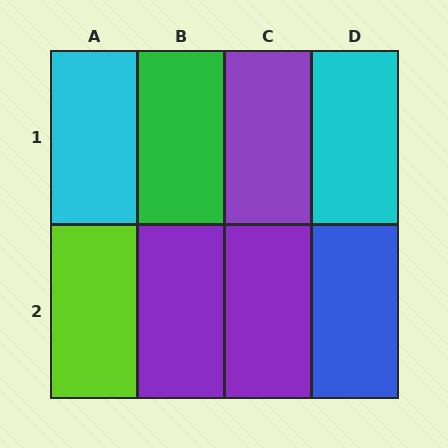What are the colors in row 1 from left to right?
Cyan, green, purple, cyan.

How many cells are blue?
1 cell is blue.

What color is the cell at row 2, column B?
Purple.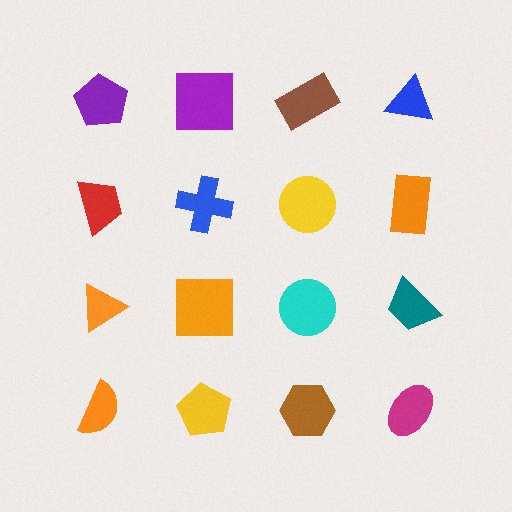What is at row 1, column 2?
A purple square.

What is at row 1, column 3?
A brown rectangle.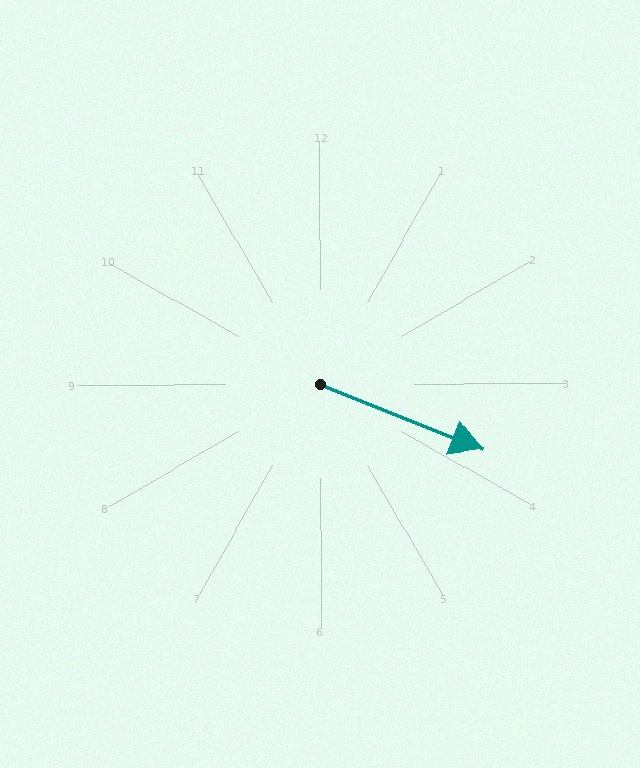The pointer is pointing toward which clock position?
Roughly 4 o'clock.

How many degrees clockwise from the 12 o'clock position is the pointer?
Approximately 112 degrees.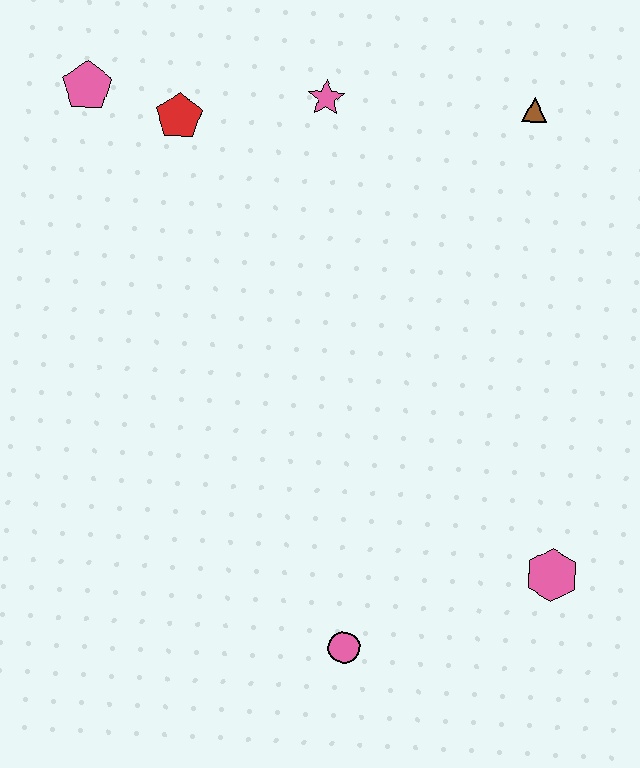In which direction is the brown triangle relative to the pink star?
The brown triangle is to the right of the pink star.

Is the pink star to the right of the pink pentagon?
Yes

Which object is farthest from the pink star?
The pink circle is farthest from the pink star.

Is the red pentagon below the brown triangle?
Yes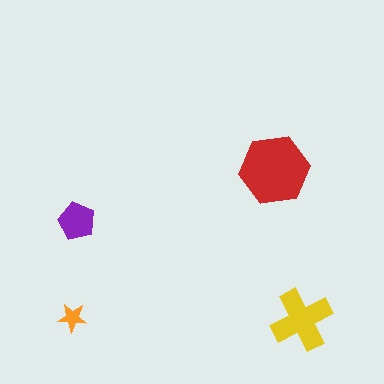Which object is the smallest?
The orange star.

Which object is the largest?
The red hexagon.